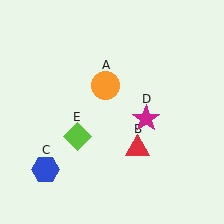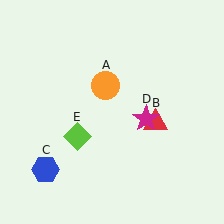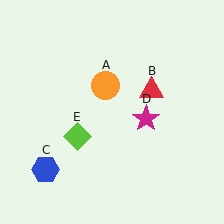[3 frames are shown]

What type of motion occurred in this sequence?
The red triangle (object B) rotated counterclockwise around the center of the scene.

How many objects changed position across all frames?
1 object changed position: red triangle (object B).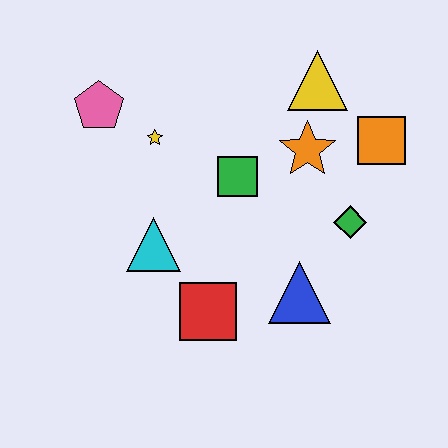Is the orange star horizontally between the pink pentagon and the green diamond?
Yes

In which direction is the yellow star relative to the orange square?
The yellow star is to the left of the orange square.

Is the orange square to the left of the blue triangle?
No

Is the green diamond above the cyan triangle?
Yes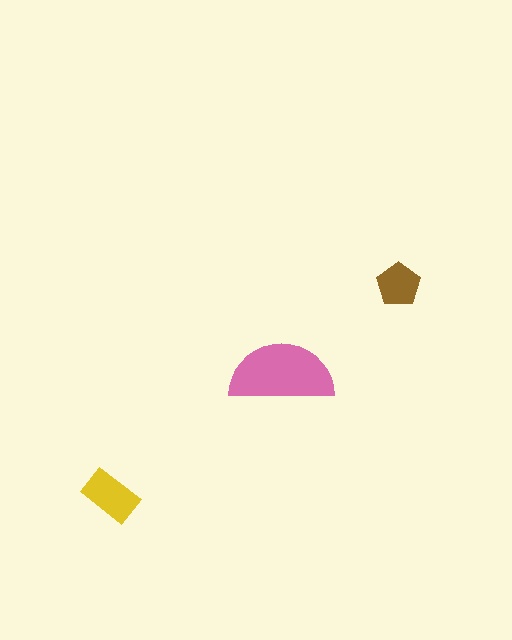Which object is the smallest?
The brown pentagon.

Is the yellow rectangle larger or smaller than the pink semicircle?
Smaller.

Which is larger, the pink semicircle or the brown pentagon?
The pink semicircle.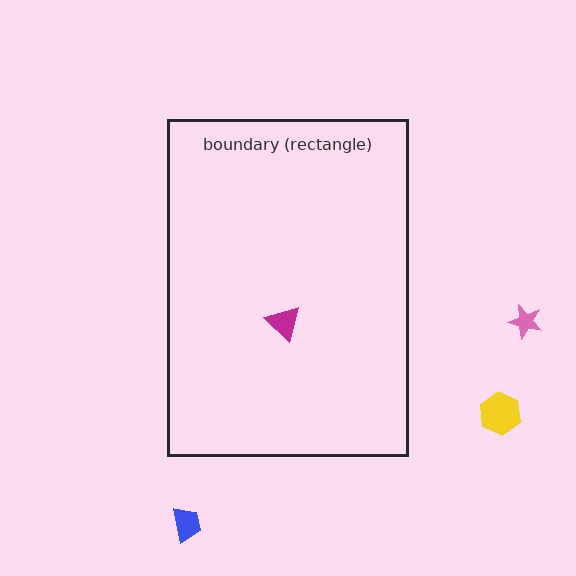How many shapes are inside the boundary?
1 inside, 3 outside.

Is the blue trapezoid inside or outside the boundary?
Outside.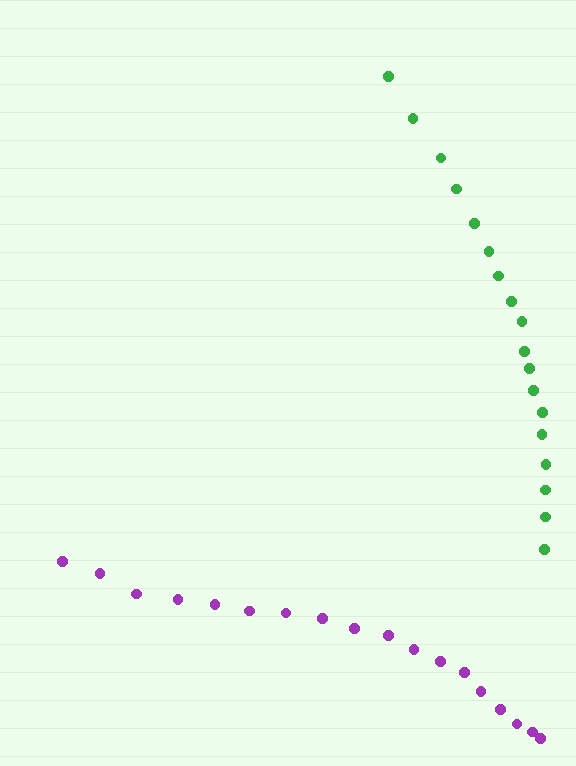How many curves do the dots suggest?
There are 2 distinct paths.